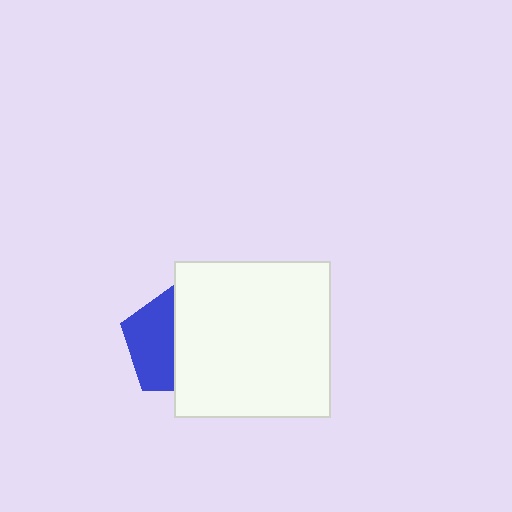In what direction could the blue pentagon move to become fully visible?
The blue pentagon could move left. That would shift it out from behind the white square entirely.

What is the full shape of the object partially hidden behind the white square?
The partially hidden object is a blue pentagon.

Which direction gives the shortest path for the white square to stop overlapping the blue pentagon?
Moving right gives the shortest separation.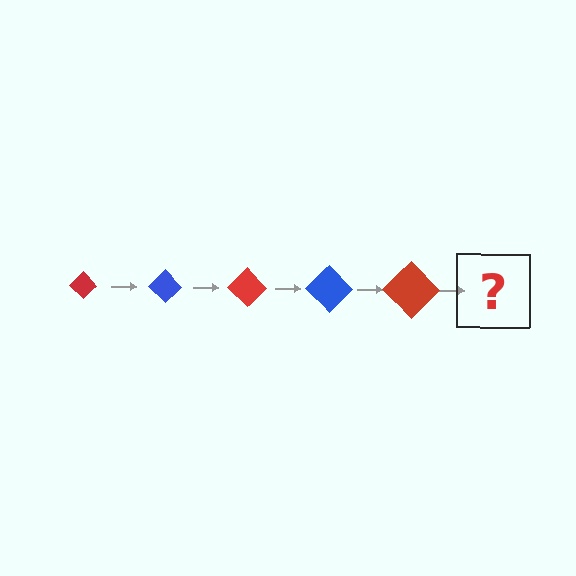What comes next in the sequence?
The next element should be a blue diamond, larger than the previous one.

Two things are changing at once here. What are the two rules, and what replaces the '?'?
The two rules are that the diamond grows larger each step and the color cycles through red and blue. The '?' should be a blue diamond, larger than the previous one.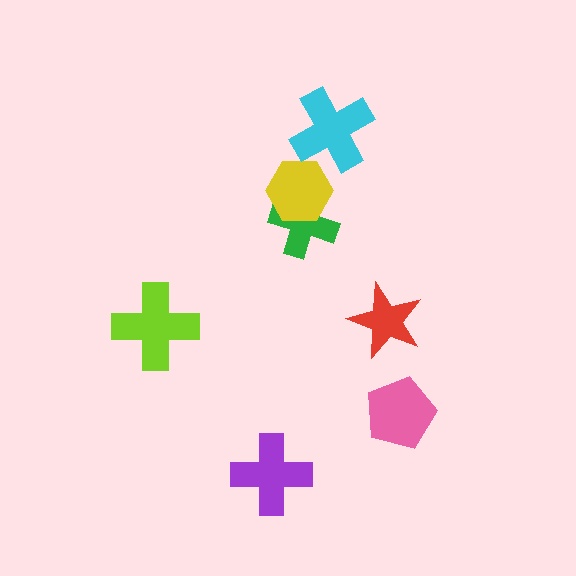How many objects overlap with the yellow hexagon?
1 object overlaps with the yellow hexagon.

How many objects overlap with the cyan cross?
0 objects overlap with the cyan cross.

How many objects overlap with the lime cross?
0 objects overlap with the lime cross.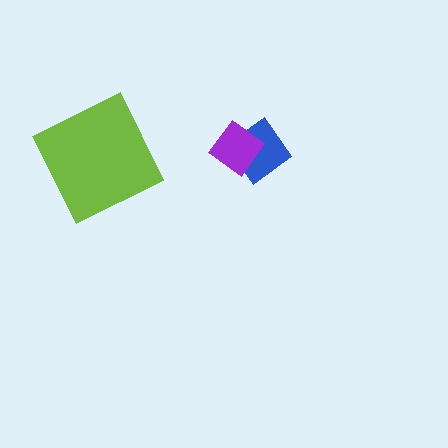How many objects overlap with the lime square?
0 objects overlap with the lime square.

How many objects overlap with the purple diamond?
1 object overlaps with the purple diamond.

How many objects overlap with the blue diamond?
1 object overlaps with the blue diamond.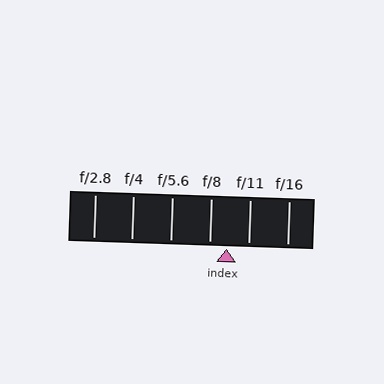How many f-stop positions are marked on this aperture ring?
There are 6 f-stop positions marked.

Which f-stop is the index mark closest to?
The index mark is closest to f/8.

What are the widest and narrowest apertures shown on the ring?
The widest aperture shown is f/2.8 and the narrowest is f/16.